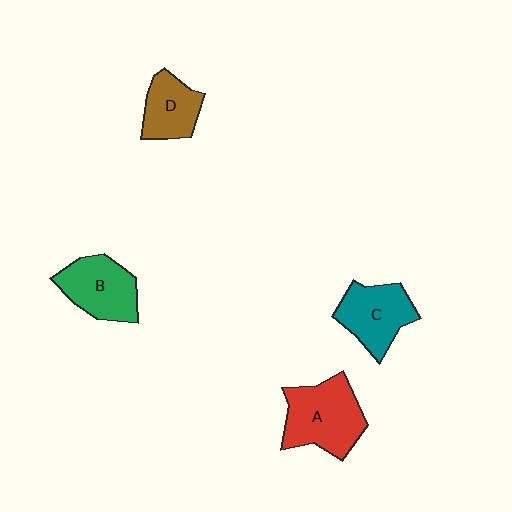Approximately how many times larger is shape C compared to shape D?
Approximately 1.3 times.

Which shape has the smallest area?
Shape D (brown).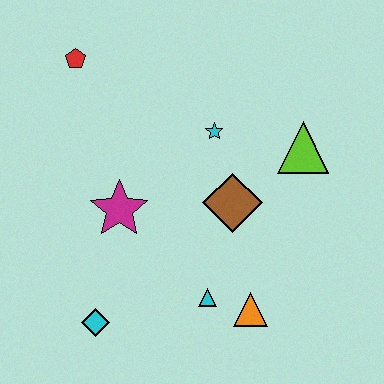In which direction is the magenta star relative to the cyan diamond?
The magenta star is above the cyan diamond.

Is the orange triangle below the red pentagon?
Yes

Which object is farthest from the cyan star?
The cyan diamond is farthest from the cyan star.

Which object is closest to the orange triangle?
The cyan triangle is closest to the orange triangle.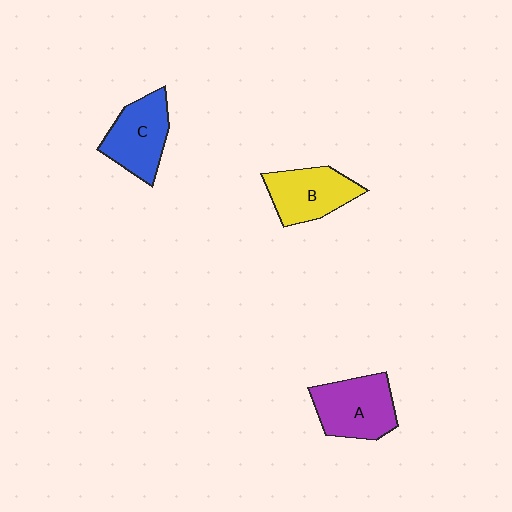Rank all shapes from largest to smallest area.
From largest to smallest: A (purple), C (blue), B (yellow).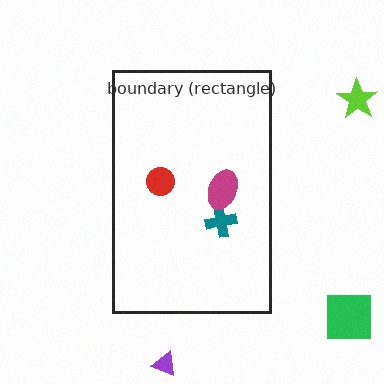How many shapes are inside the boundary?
3 inside, 3 outside.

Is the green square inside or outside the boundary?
Outside.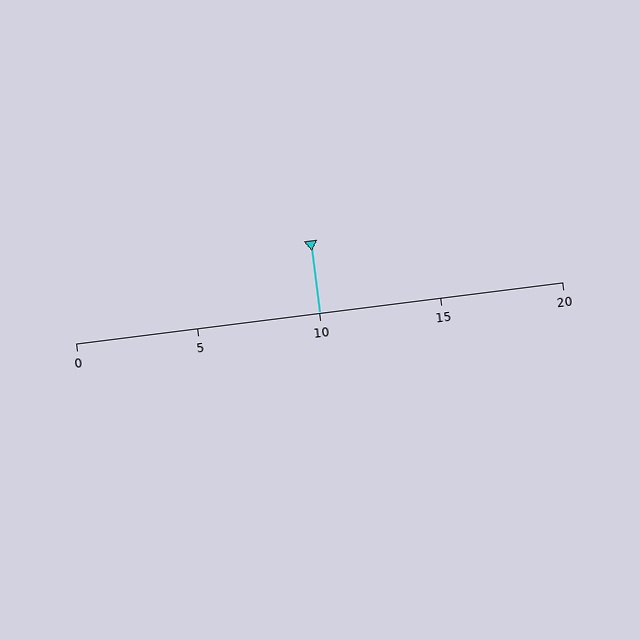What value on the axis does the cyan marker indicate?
The marker indicates approximately 10.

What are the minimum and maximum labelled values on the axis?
The axis runs from 0 to 20.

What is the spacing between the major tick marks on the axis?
The major ticks are spaced 5 apart.